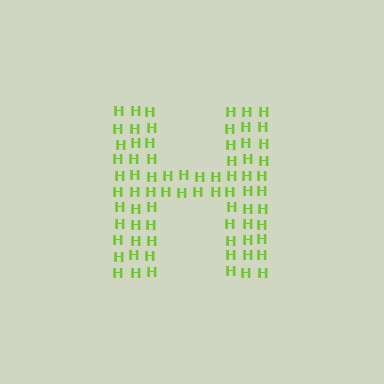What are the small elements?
The small elements are letter H's.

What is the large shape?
The large shape is the letter H.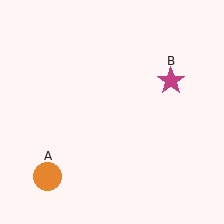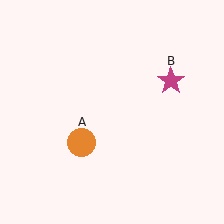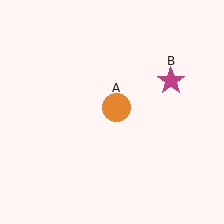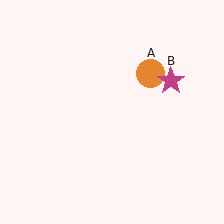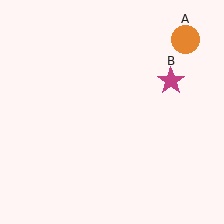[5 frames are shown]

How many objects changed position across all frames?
1 object changed position: orange circle (object A).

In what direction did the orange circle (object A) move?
The orange circle (object A) moved up and to the right.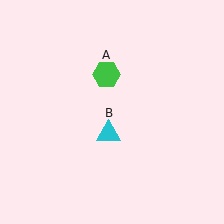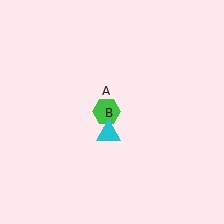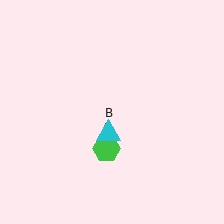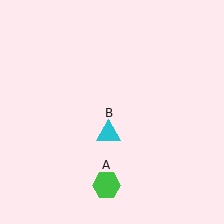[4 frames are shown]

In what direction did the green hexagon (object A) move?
The green hexagon (object A) moved down.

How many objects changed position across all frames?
1 object changed position: green hexagon (object A).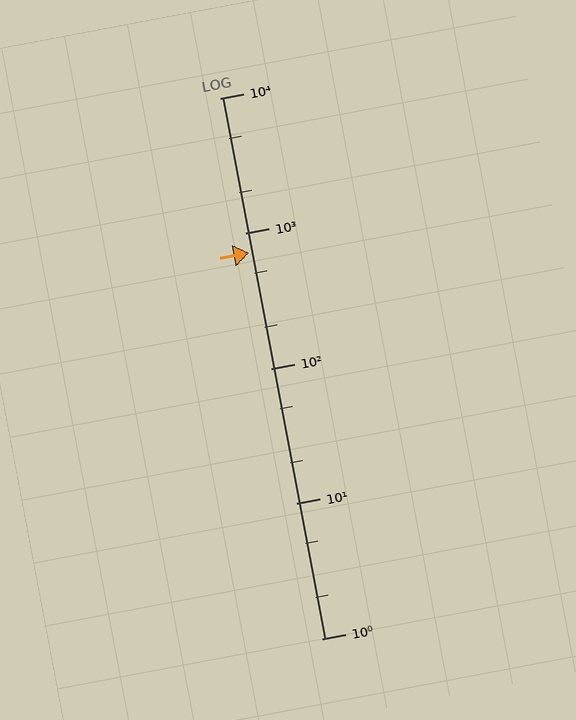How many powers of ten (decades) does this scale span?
The scale spans 4 decades, from 1 to 10000.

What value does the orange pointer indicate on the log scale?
The pointer indicates approximately 710.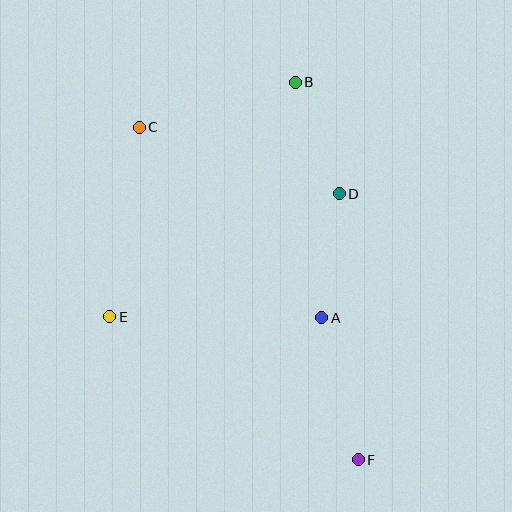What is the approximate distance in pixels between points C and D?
The distance between C and D is approximately 211 pixels.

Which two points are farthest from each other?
Points C and F are farthest from each other.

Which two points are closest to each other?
Points B and D are closest to each other.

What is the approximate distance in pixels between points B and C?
The distance between B and C is approximately 163 pixels.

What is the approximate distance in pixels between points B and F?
The distance between B and F is approximately 383 pixels.